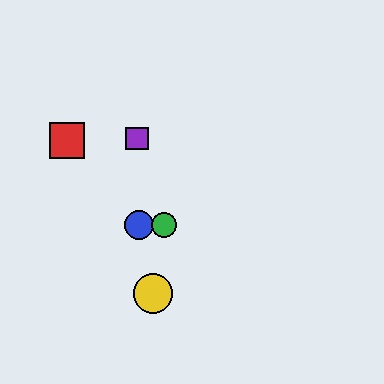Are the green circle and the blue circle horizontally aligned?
Yes, both are at y≈225.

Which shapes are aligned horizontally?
The blue circle, the green circle are aligned horizontally.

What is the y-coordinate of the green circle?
The green circle is at y≈225.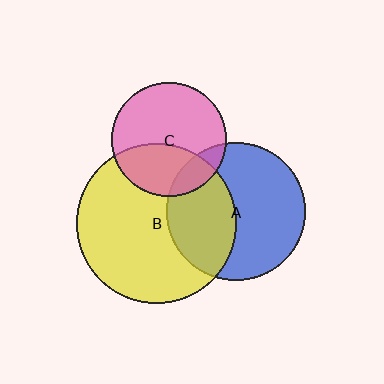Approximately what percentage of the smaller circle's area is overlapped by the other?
Approximately 15%.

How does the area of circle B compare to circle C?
Approximately 1.9 times.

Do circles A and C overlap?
Yes.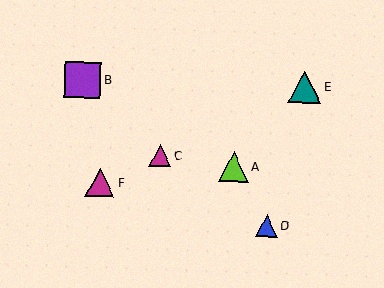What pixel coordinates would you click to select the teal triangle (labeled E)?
Click at (305, 87) to select the teal triangle E.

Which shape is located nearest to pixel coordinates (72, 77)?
The purple square (labeled B) at (83, 80) is nearest to that location.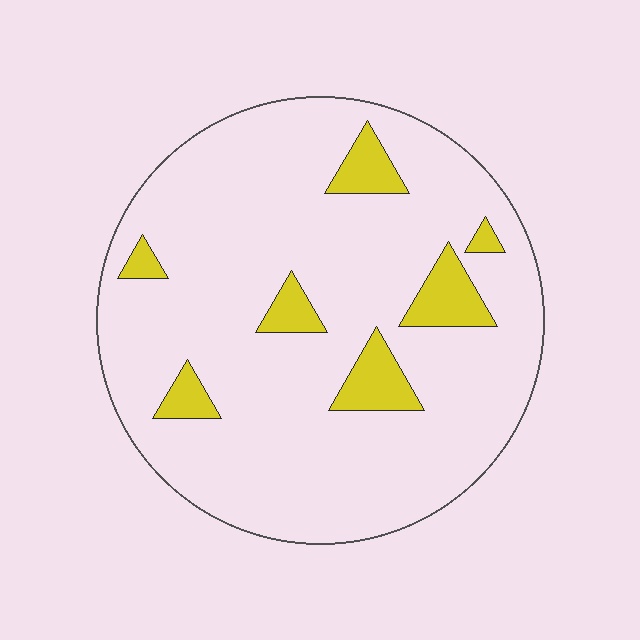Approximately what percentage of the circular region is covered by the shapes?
Approximately 10%.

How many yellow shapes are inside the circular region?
7.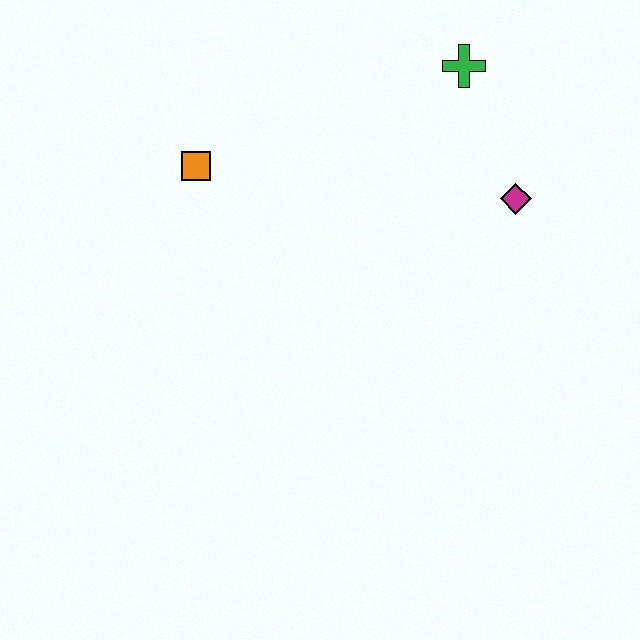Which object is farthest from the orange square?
The magenta diamond is farthest from the orange square.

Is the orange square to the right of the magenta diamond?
No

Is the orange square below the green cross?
Yes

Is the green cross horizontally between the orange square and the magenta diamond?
Yes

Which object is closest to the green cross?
The magenta diamond is closest to the green cross.